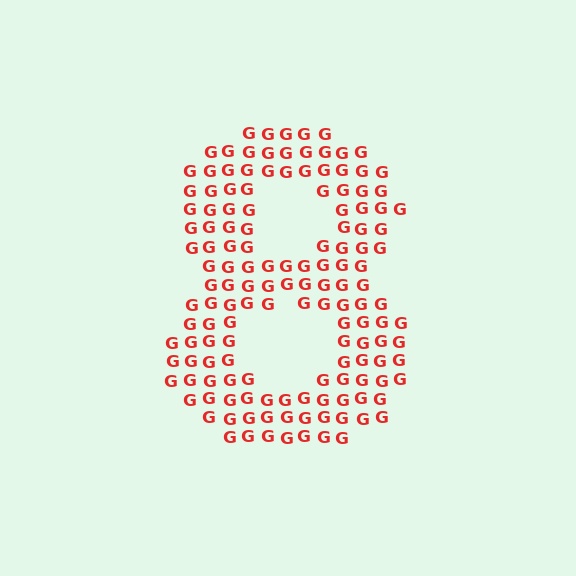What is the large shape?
The large shape is the digit 8.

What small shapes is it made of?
It is made of small letter G's.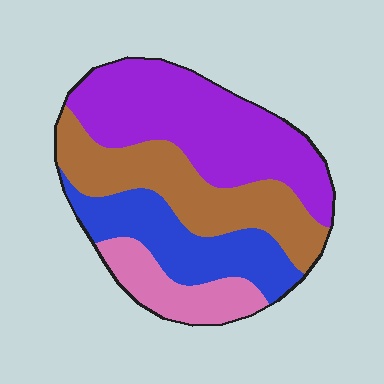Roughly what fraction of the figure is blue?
Blue takes up less than a quarter of the figure.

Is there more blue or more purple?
Purple.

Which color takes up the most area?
Purple, at roughly 40%.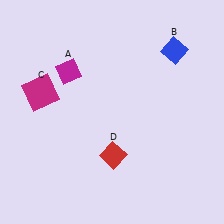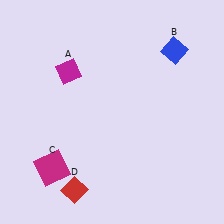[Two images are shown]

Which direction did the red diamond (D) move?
The red diamond (D) moved left.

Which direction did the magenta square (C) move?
The magenta square (C) moved down.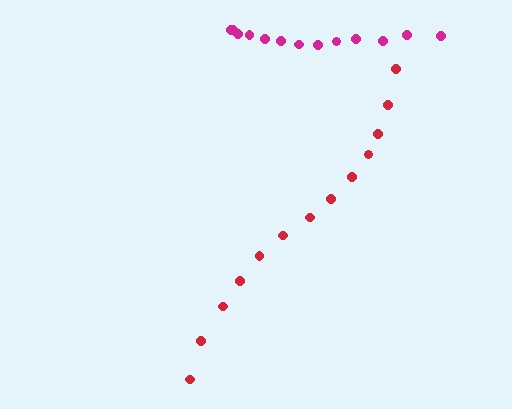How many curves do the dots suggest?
There are 2 distinct paths.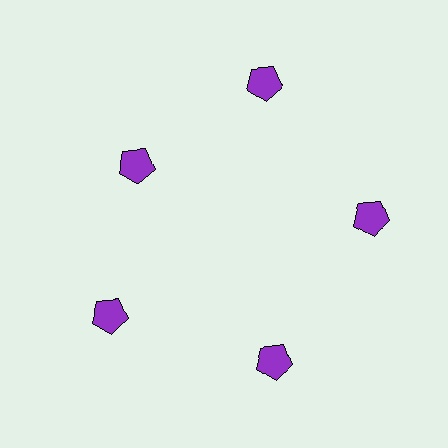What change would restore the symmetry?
The symmetry would be restored by moving it outward, back onto the ring so that all 5 pentagons sit at equal angles and equal distance from the center.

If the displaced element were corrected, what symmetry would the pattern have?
It would have 5-fold rotational symmetry — the pattern would map onto itself every 72 degrees.